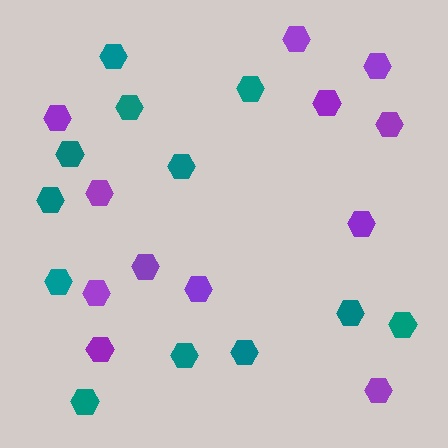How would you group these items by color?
There are 2 groups: one group of purple hexagons (12) and one group of teal hexagons (12).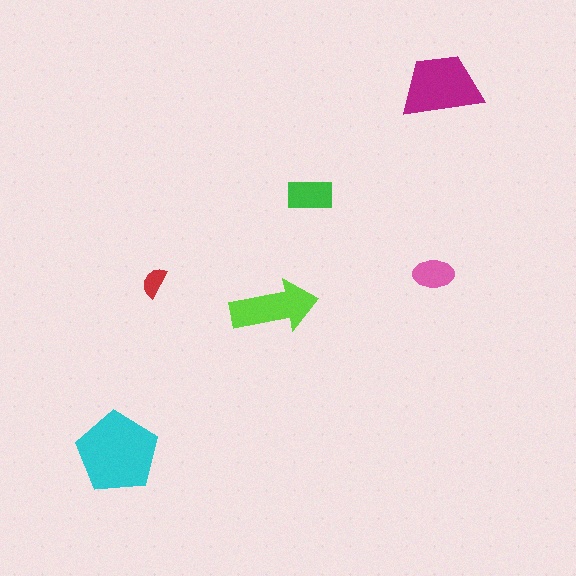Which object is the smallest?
The red semicircle.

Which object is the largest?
The cyan pentagon.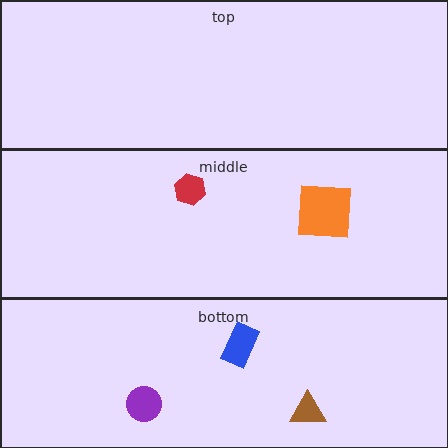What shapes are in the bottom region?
The brown triangle, the purple circle, the blue rectangle.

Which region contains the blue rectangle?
The bottom region.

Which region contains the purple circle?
The bottom region.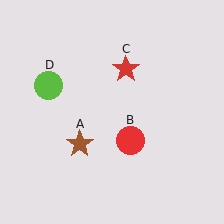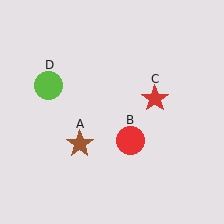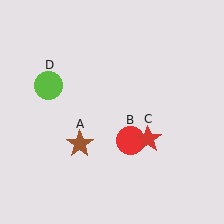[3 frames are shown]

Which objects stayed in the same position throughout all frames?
Brown star (object A) and red circle (object B) and lime circle (object D) remained stationary.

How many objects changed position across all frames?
1 object changed position: red star (object C).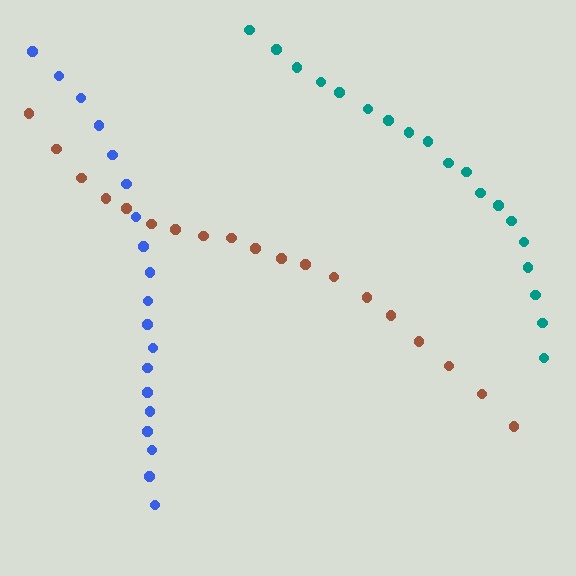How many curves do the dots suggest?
There are 3 distinct paths.